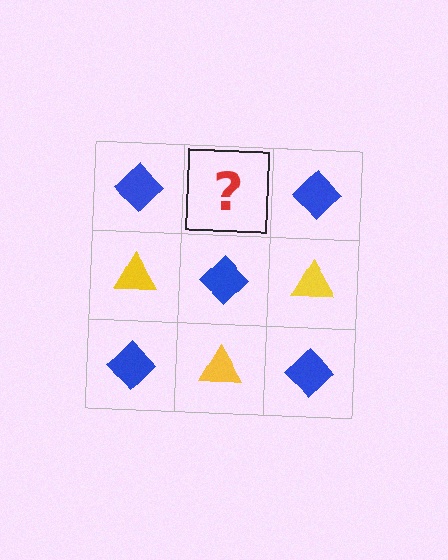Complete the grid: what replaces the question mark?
The question mark should be replaced with a yellow triangle.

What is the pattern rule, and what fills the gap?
The rule is that it alternates blue diamond and yellow triangle in a checkerboard pattern. The gap should be filled with a yellow triangle.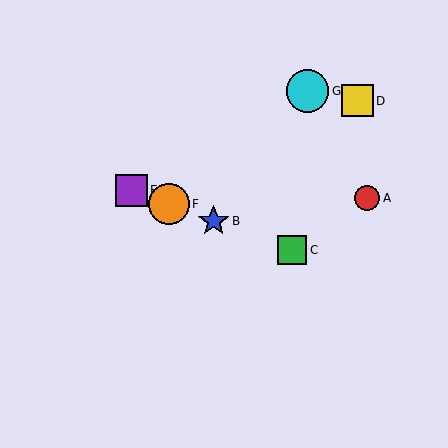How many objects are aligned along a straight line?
4 objects (B, C, E, F) are aligned along a straight line.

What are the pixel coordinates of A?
Object A is at (367, 198).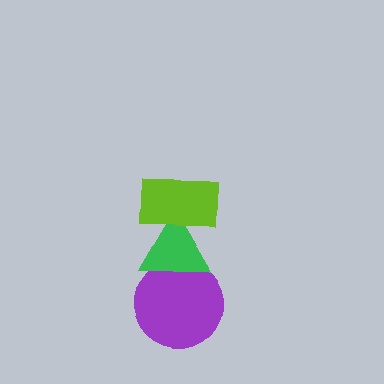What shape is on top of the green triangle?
The lime rectangle is on top of the green triangle.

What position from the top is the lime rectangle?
The lime rectangle is 1st from the top.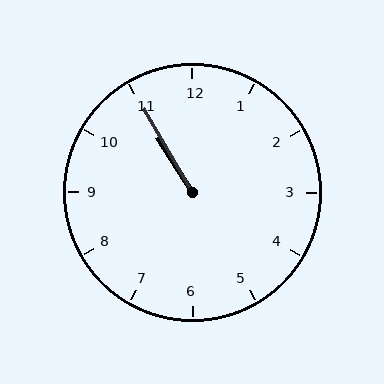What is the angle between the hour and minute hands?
Approximately 2 degrees.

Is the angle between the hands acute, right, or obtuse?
It is acute.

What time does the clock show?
10:55.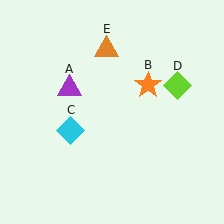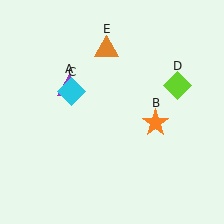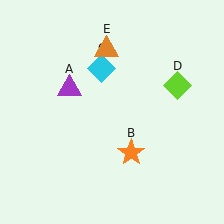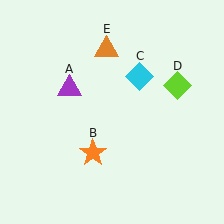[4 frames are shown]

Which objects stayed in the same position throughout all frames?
Purple triangle (object A) and lime diamond (object D) and orange triangle (object E) remained stationary.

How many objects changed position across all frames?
2 objects changed position: orange star (object B), cyan diamond (object C).